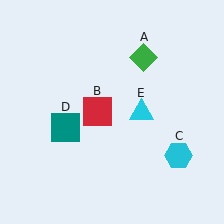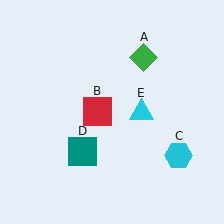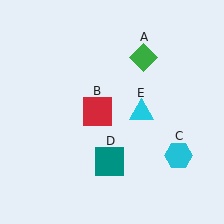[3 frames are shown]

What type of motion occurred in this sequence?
The teal square (object D) rotated counterclockwise around the center of the scene.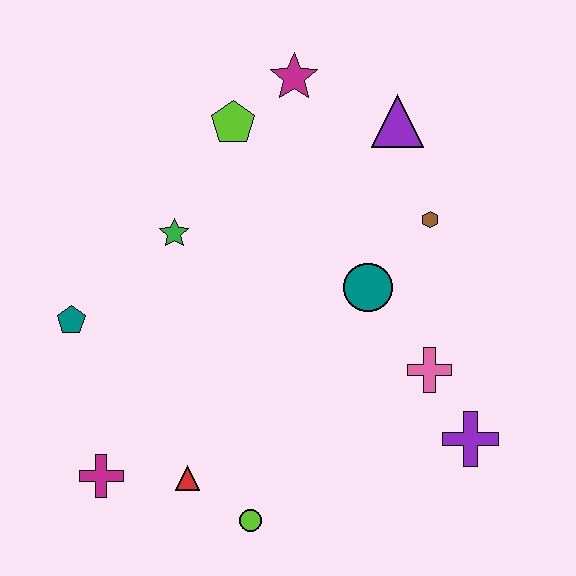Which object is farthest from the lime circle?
The magenta star is farthest from the lime circle.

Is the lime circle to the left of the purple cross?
Yes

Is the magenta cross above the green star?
No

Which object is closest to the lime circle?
The red triangle is closest to the lime circle.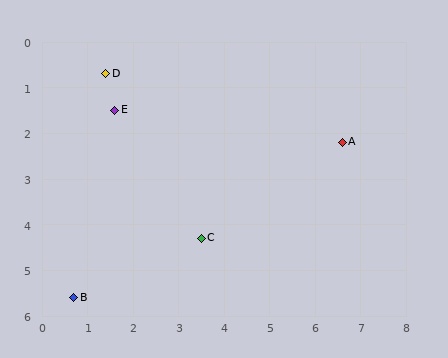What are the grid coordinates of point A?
Point A is at approximately (6.6, 2.2).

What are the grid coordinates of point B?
Point B is at approximately (0.7, 5.6).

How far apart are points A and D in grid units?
Points A and D are about 5.4 grid units apart.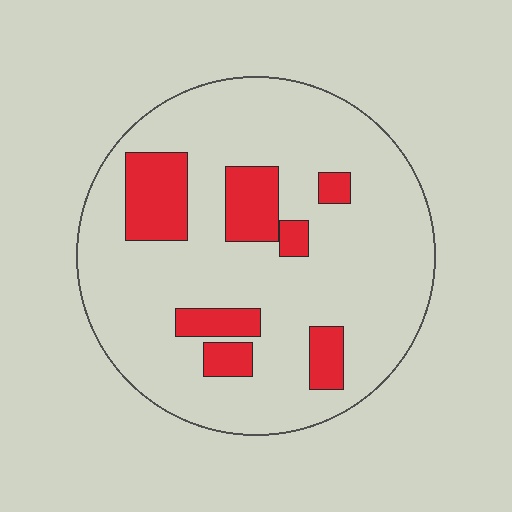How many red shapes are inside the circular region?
7.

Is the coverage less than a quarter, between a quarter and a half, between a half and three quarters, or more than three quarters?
Less than a quarter.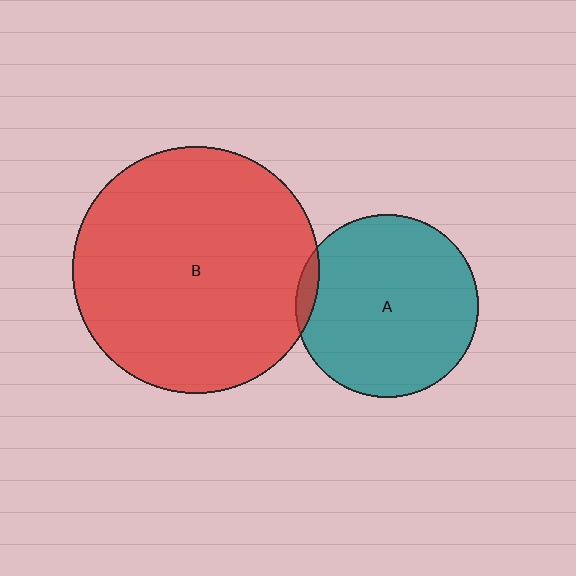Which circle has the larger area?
Circle B (red).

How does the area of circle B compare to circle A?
Approximately 1.8 times.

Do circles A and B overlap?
Yes.